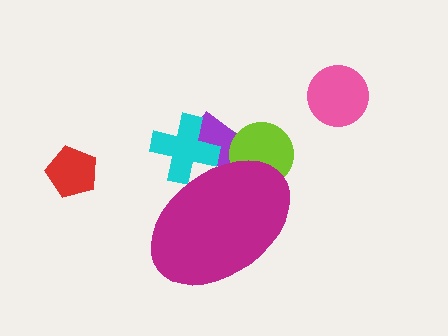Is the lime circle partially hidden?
Yes, the lime circle is partially hidden behind the magenta ellipse.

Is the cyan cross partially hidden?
Yes, the cyan cross is partially hidden behind the magenta ellipse.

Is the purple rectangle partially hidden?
Yes, the purple rectangle is partially hidden behind the magenta ellipse.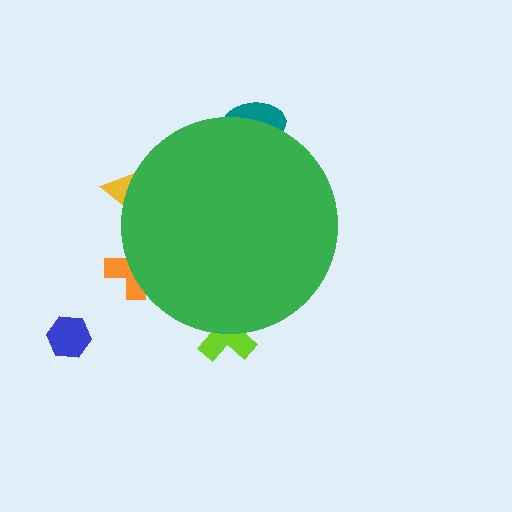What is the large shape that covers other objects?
A green circle.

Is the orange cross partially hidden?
Yes, the orange cross is partially hidden behind the green circle.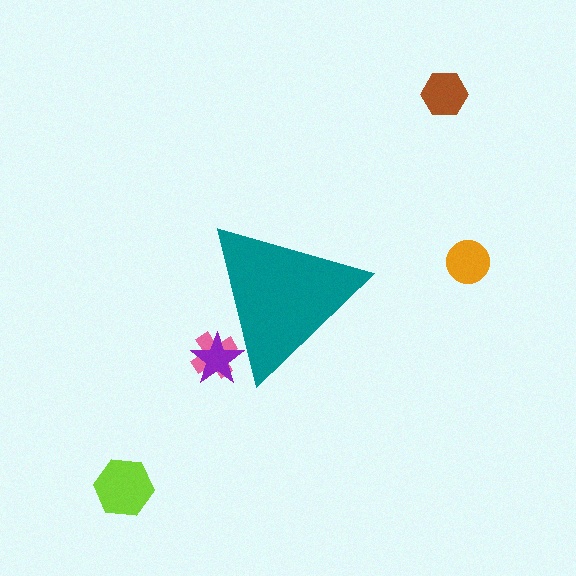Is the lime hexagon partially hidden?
No, the lime hexagon is fully visible.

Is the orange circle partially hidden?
No, the orange circle is fully visible.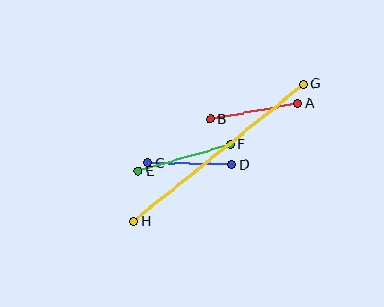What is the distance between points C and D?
The distance is approximately 84 pixels.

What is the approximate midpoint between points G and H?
The midpoint is at approximately (219, 153) pixels.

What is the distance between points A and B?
The distance is approximately 89 pixels.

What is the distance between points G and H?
The distance is approximately 218 pixels.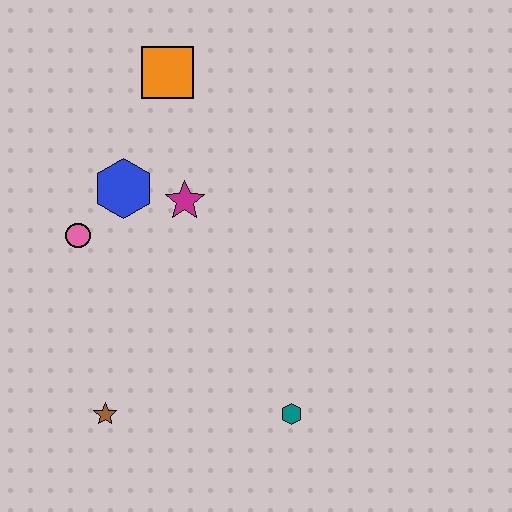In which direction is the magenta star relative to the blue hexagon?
The magenta star is to the right of the blue hexagon.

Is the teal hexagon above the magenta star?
No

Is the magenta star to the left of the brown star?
No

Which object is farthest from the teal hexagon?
The orange square is farthest from the teal hexagon.